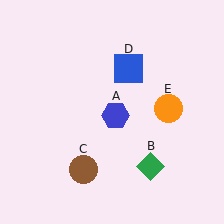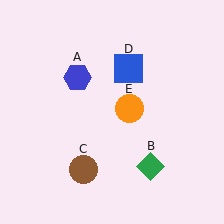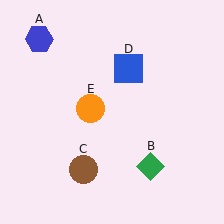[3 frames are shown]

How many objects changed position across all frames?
2 objects changed position: blue hexagon (object A), orange circle (object E).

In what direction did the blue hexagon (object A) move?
The blue hexagon (object A) moved up and to the left.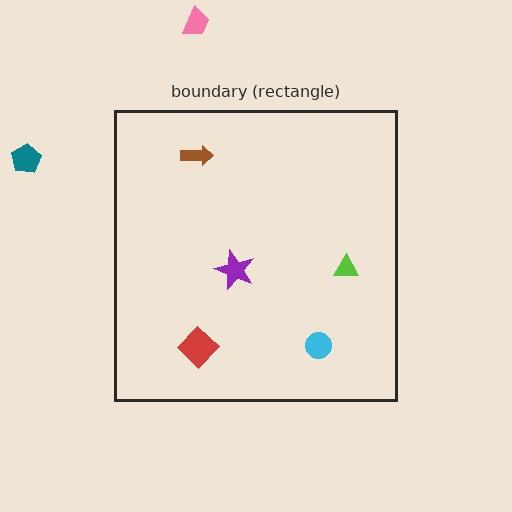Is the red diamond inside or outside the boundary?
Inside.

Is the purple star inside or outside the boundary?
Inside.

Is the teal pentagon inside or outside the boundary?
Outside.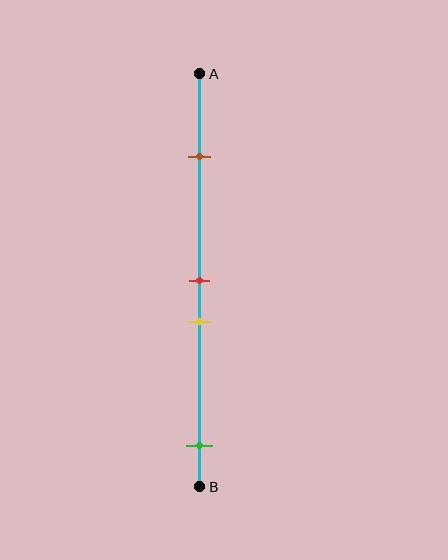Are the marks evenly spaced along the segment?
No, the marks are not evenly spaced.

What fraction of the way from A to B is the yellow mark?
The yellow mark is approximately 60% (0.6) of the way from A to B.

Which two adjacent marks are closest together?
The red and yellow marks are the closest adjacent pair.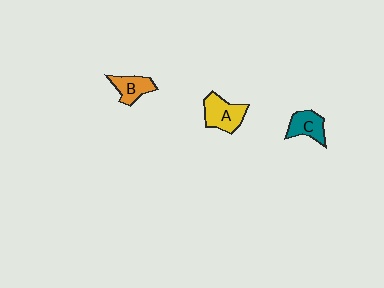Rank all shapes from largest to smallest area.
From largest to smallest: A (yellow), C (teal), B (orange).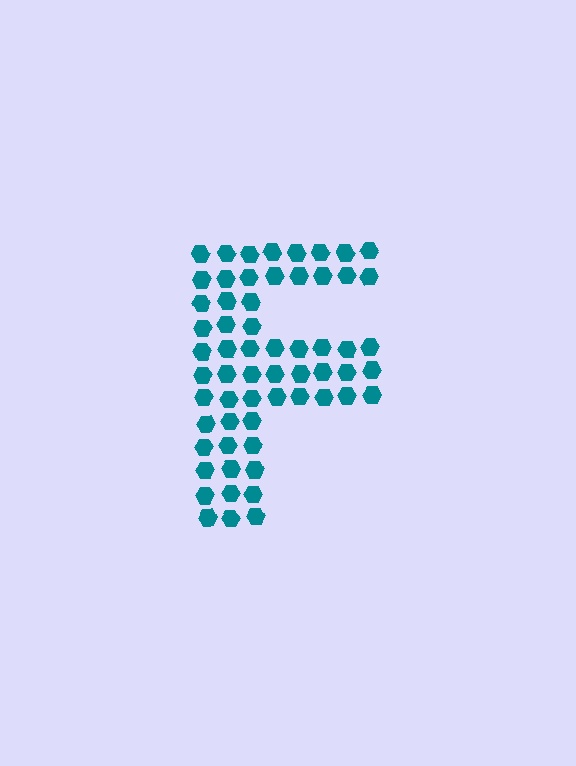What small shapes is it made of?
It is made of small hexagons.